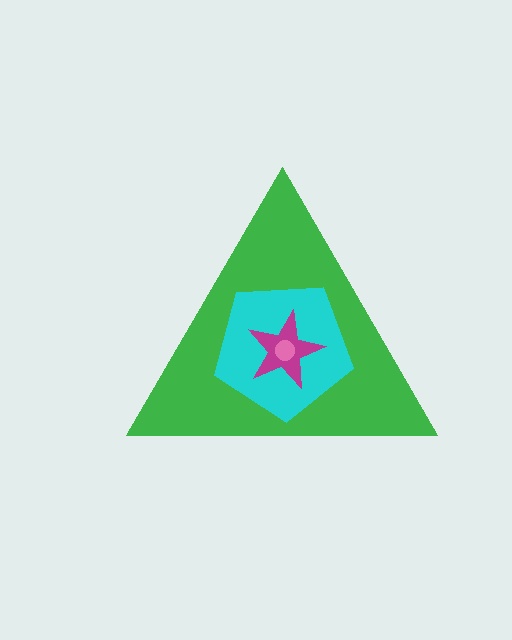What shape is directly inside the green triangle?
The cyan pentagon.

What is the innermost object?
The pink circle.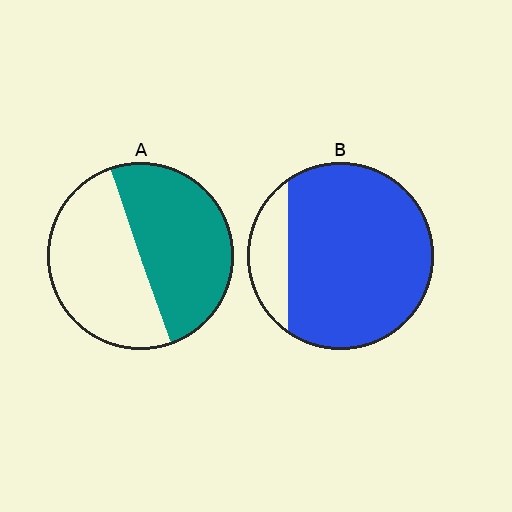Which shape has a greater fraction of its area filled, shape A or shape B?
Shape B.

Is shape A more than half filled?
Roughly half.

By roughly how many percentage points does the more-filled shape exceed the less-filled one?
By roughly 35 percentage points (B over A).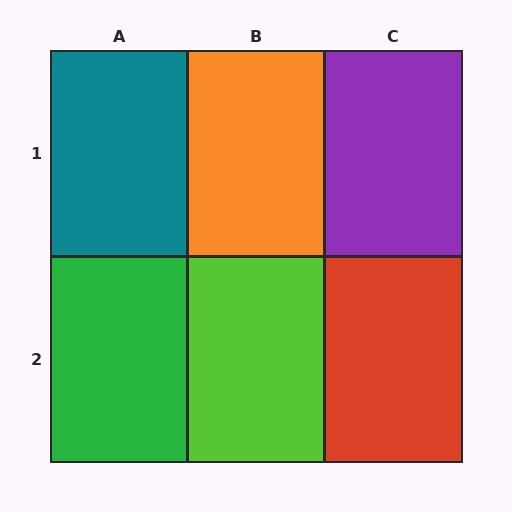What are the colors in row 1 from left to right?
Teal, orange, purple.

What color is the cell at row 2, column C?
Red.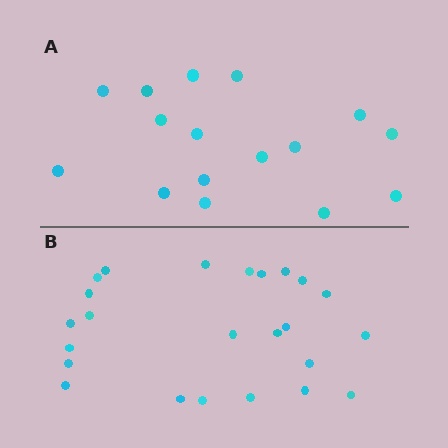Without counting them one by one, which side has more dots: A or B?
Region B (the bottom region) has more dots.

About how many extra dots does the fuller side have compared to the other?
Region B has roughly 8 or so more dots than region A.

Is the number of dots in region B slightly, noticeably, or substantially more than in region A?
Region B has substantially more. The ratio is roughly 1.5 to 1.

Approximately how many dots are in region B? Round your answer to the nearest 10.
About 20 dots. (The exact count is 24, which rounds to 20.)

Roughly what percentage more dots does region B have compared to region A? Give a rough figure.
About 50% more.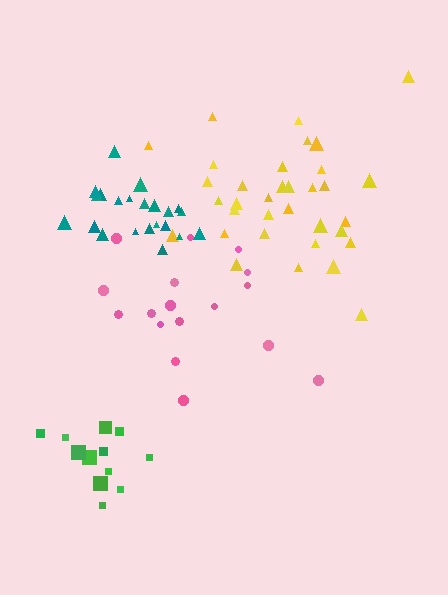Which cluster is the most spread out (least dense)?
Pink.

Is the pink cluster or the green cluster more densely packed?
Green.